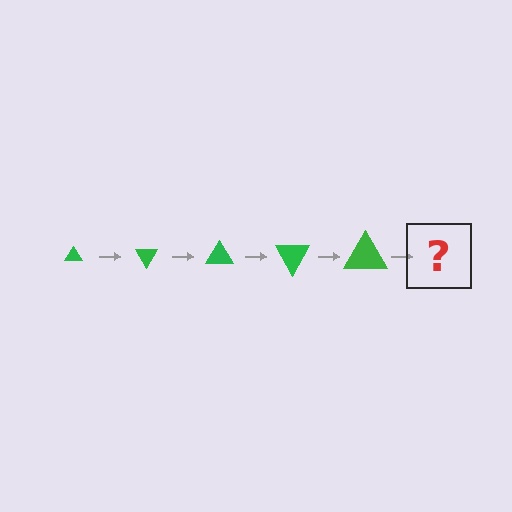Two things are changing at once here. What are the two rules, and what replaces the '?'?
The two rules are that the triangle grows larger each step and it rotates 60 degrees each step. The '?' should be a triangle, larger than the previous one and rotated 300 degrees from the start.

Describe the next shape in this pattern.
It should be a triangle, larger than the previous one and rotated 300 degrees from the start.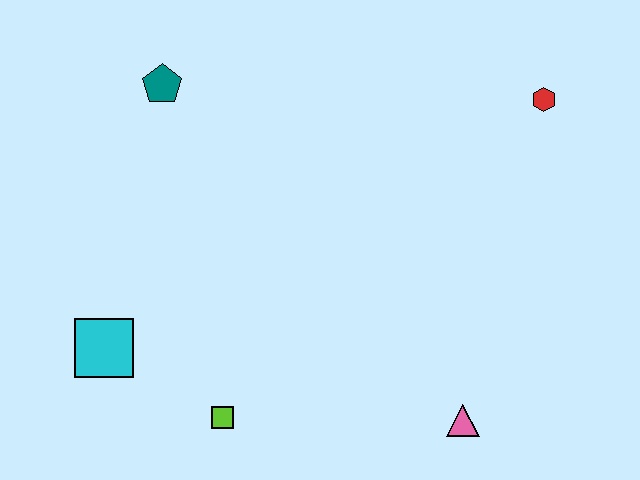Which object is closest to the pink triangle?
The lime square is closest to the pink triangle.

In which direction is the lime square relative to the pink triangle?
The lime square is to the left of the pink triangle.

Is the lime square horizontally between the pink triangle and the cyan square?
Yes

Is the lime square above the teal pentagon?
No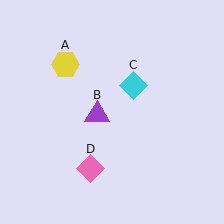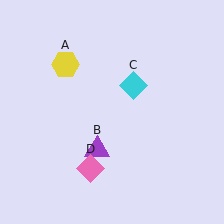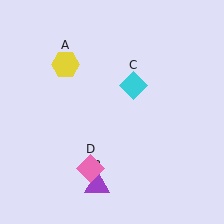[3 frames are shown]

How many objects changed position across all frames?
1 object changed position: purple triangle (object B).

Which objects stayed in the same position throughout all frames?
Yellow hexagon (object A) and cyan diamond (object C) and pink diamond (object D) remained stationary.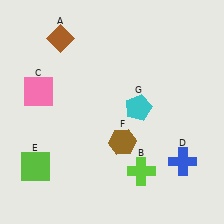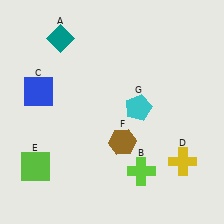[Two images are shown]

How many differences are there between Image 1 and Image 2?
There are 3 differences between the two images.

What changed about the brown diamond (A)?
In Image 1, A is brown. In Image 2, it changed to teal.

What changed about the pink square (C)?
In Image 1, C is pink. In Image 2, it changed to blue.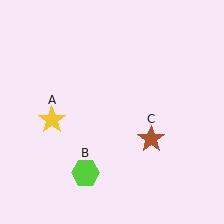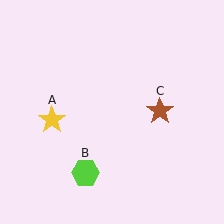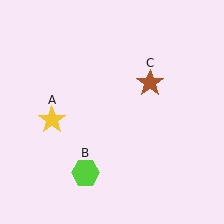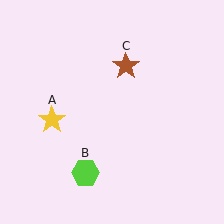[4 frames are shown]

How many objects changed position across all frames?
1 object changed position: brown star (object C).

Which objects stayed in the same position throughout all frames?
Yellow star (object A) and lime hexagon (object B) remained stationary.